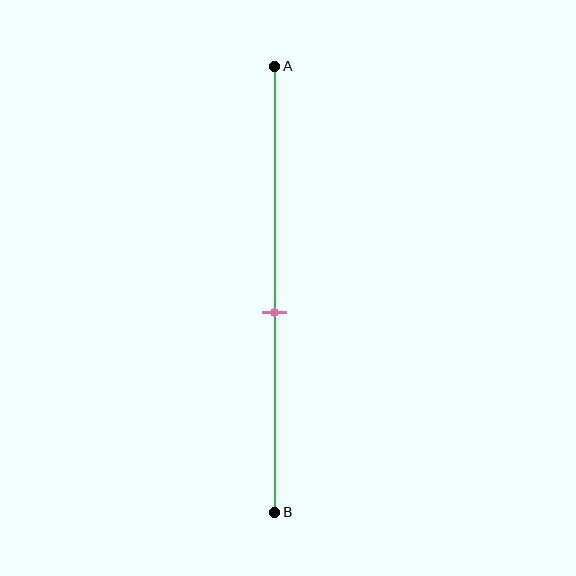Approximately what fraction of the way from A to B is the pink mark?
The pink mark is approximately 55% of the way from A to B.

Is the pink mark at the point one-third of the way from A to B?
No, the mark is at about 55% from A, not at the 33% one-third point.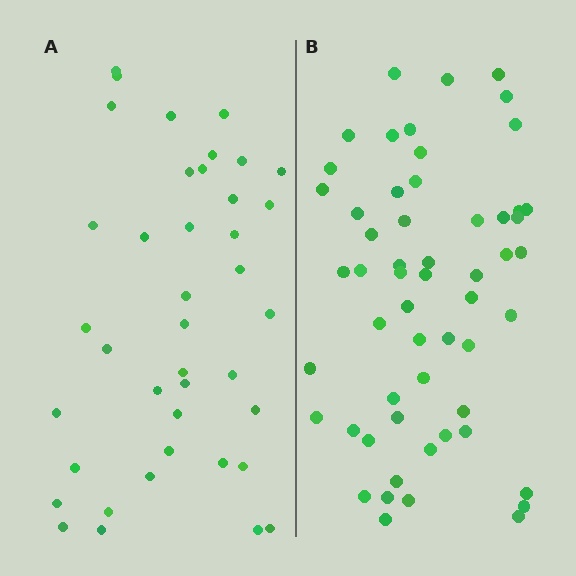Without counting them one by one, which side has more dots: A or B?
Region B (the right region) has more dots.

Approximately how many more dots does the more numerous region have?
Region B has approximately 15 more dots than region A.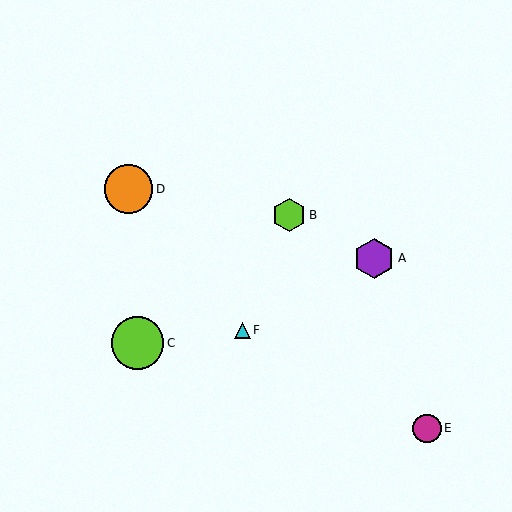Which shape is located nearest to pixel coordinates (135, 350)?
The lime circle (labeled C) at (138, 343) is nearest to that location.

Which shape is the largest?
The lime circle (labeled C) is the largest.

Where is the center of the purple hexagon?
The center of the purple hexagon is at (374, 259).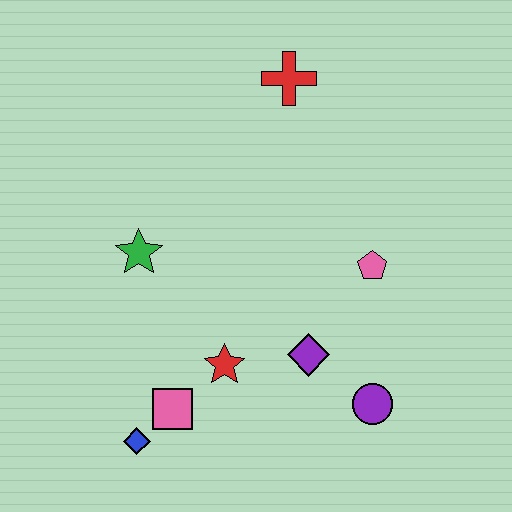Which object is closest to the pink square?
The blue diamond is closest to the pink square.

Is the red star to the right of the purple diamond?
No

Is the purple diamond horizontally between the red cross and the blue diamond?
No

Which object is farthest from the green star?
The purple circle is farthest from the green star.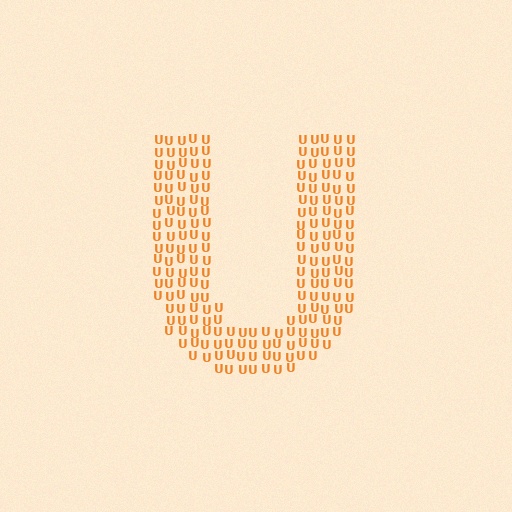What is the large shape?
The large shape is the letter U.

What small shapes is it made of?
It is made of small letter U's.